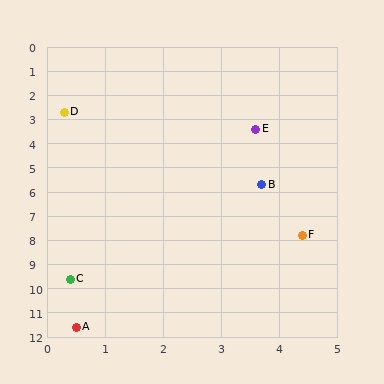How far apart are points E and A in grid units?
Points E and A are about 8.8 grid units apart.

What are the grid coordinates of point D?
Point D is at approximately (0.3, 2.7).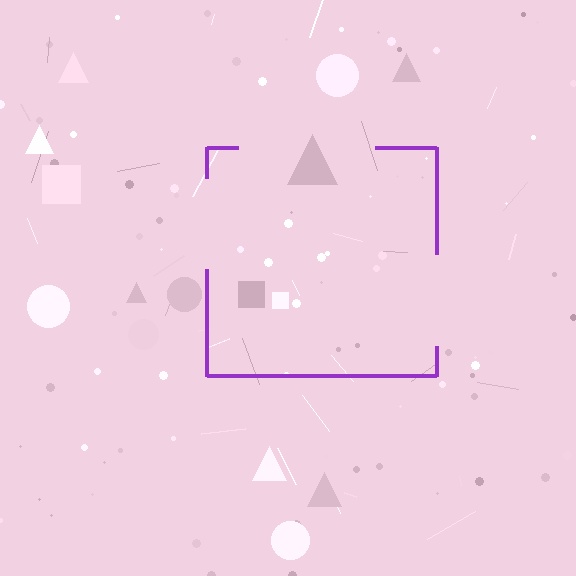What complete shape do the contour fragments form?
The contour fragments form a square.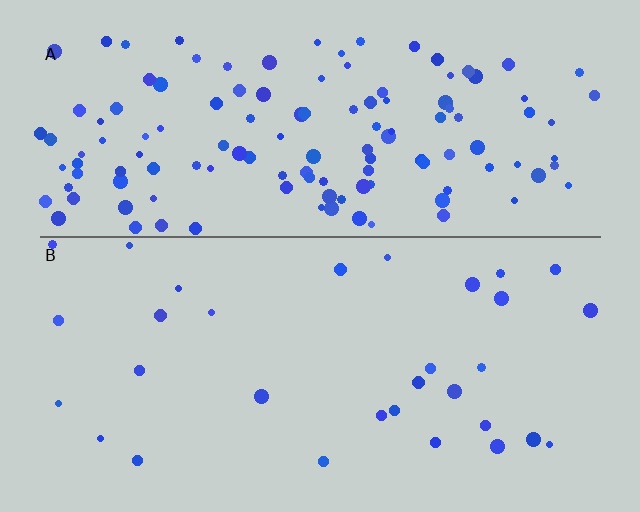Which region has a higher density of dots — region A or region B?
A (the top).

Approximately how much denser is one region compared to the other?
Approximately 4.2× — region A over region B.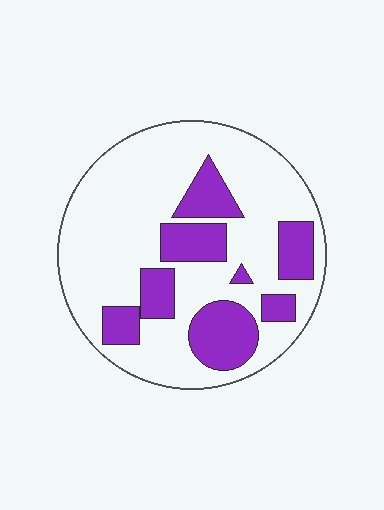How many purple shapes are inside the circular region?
8.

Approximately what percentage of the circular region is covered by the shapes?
Approximately 25%.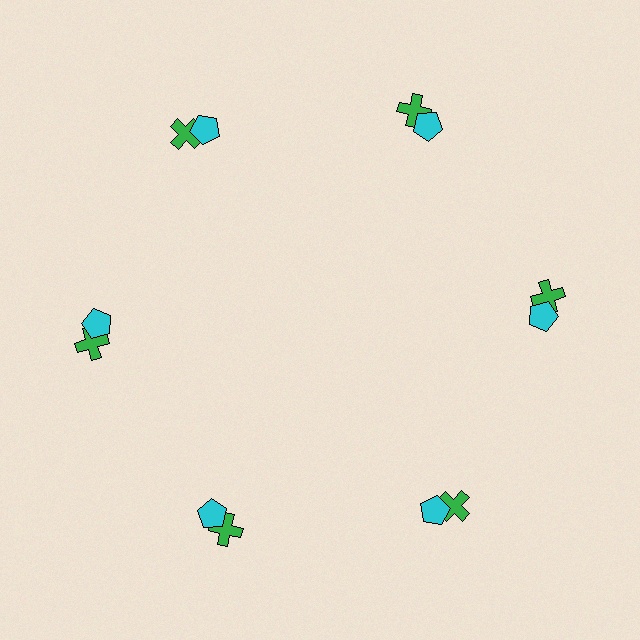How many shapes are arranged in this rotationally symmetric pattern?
There are 12 shapes, arranged in 6 groups of 2.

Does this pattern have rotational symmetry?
Yes, this pattern has 6-fold rotational symmetry. It looks the same after rotating 60 degrees around the center.